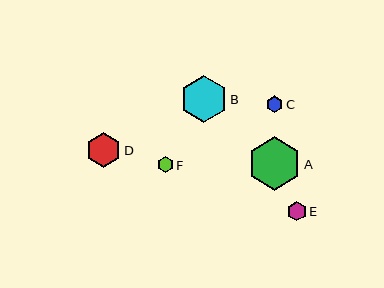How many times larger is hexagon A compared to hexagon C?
Hexagon A is approximately 3.1 times the size of hexagon C.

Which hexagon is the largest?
Hexagon A is the largest with a size of approximately 53 pixels.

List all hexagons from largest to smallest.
From largest to smallest: A, B, D, E, C, F.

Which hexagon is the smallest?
Hexagon F is the smallest with a size of approximately 15 pixels.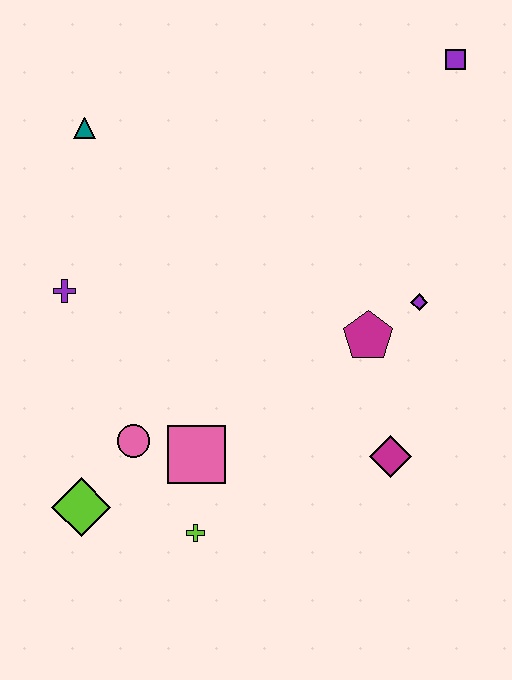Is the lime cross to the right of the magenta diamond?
No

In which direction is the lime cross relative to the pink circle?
The lime cross is below the pink circle.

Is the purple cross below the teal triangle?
Yes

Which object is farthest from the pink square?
The purple square is farthest from the pink square.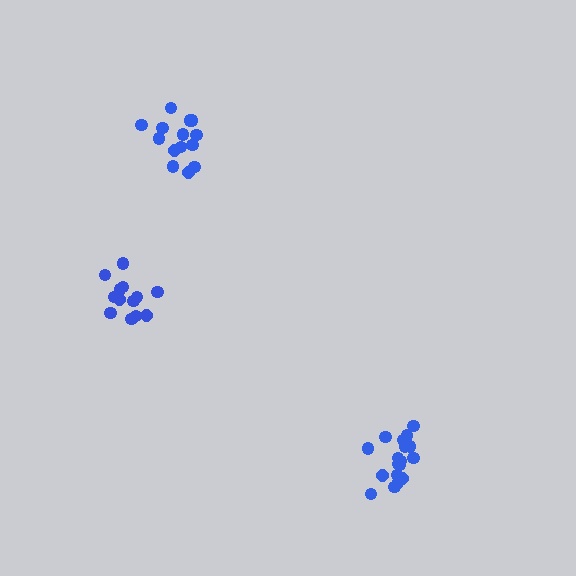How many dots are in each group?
Group 1: 14 dots, Group 2: 19 dots, Group 3: 13 dots (46 total).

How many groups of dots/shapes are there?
There are 3 groups.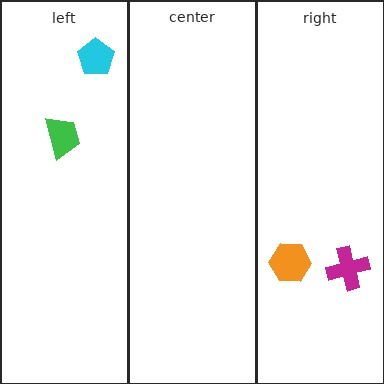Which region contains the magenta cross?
The right region.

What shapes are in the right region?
The magenta cross, the orange hexagon.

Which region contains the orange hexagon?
The right region.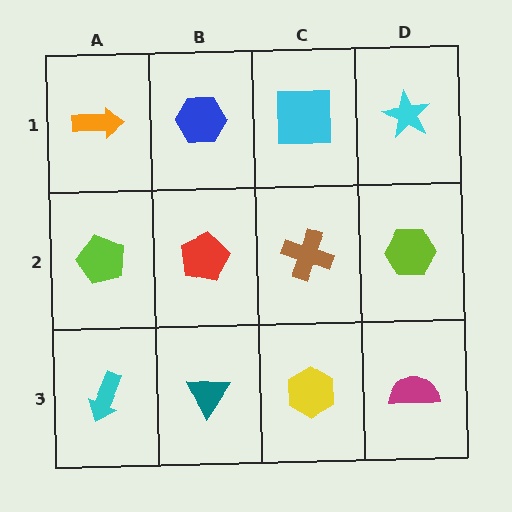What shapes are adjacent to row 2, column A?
An orange arrow (row 1, column A), a cyan arrow (row 3, column A), a red pentagon (row 2, column B).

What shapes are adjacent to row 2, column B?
A blue hexagon (row 1, column B), a teal triangle (row 3, column B), a lime pentagon (row 2, column A), a brown cross (row 2, column C).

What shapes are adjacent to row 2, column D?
A cyan star (row 1, column D), a magenta semicircle (row 3, column D), a brown cross (row 2, column C).